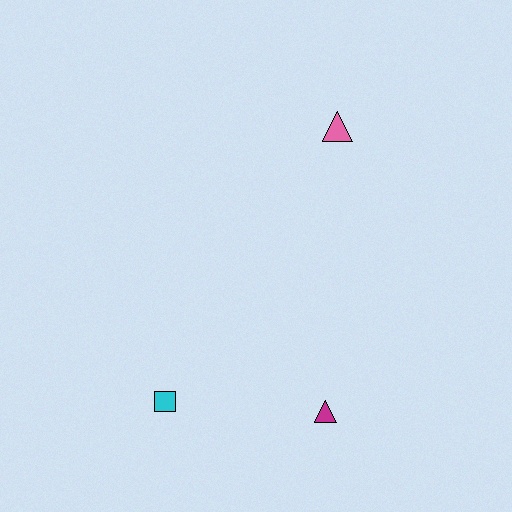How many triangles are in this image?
There are 2 triangles.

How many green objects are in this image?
There are no green objects.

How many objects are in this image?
There are 3 objects.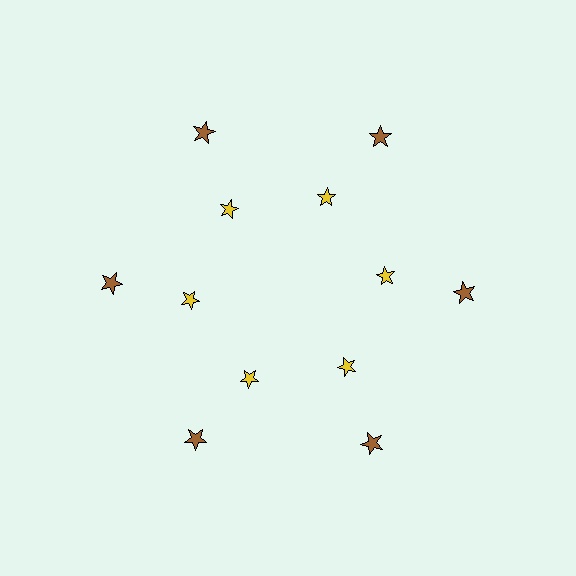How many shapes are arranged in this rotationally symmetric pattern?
There are 12 shapes, arranged in 6 groups of 2.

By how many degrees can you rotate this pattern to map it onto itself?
The pattern maps onto itself every 60 degrees of rotation.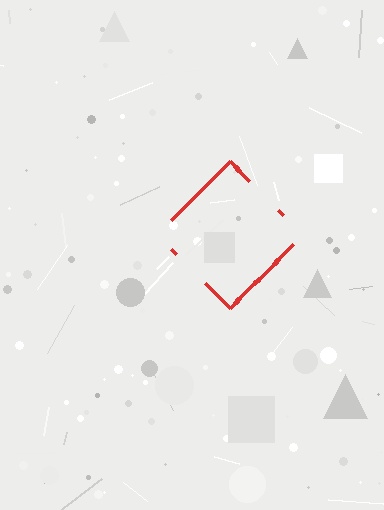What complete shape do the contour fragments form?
The contour fragments form a diamond.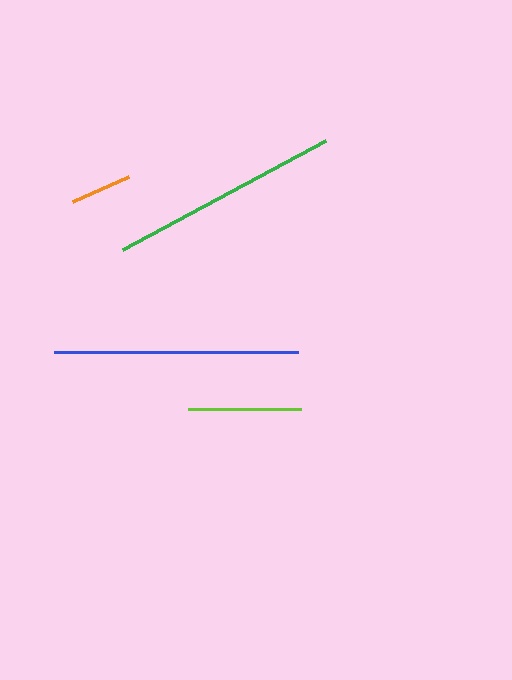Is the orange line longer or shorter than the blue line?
The blue line is longer than the orange line.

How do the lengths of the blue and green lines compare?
The blue and green lines are approximately the same length.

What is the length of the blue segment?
The blue segment is approximately 244 pixels long.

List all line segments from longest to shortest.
From longest to shortest: blue, green, lime, orange.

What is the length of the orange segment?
The orange segment is approximately 61 pixels long.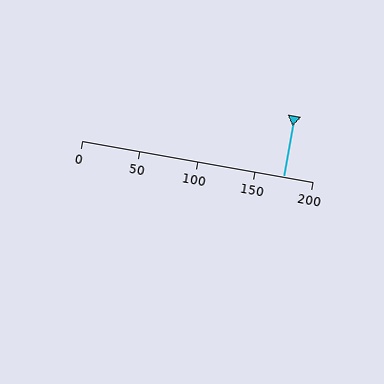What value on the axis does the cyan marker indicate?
The marker indicates approximately 175.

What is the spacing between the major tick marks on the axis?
The major ticks are spaced 50 apart.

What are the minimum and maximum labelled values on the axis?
The axis runs from 0 to 200.